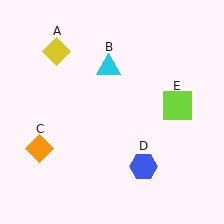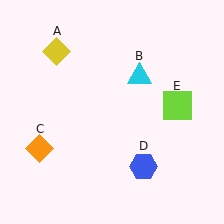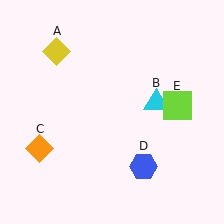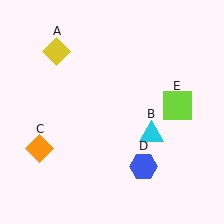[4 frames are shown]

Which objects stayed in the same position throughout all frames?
Yellow diamond (object A) and orange diamond (object C) and blue hexagon (object D) and lime square (object E) remained stationary.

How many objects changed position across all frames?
1 object changed position: cyan triangle (object B).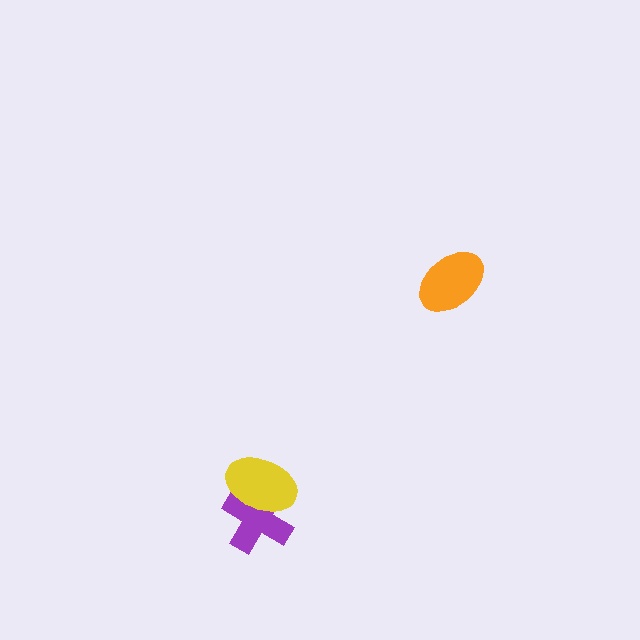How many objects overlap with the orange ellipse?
0 objects overlap with the orange ellipse.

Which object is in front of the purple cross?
The yellow ellipse is in front of the purple cross.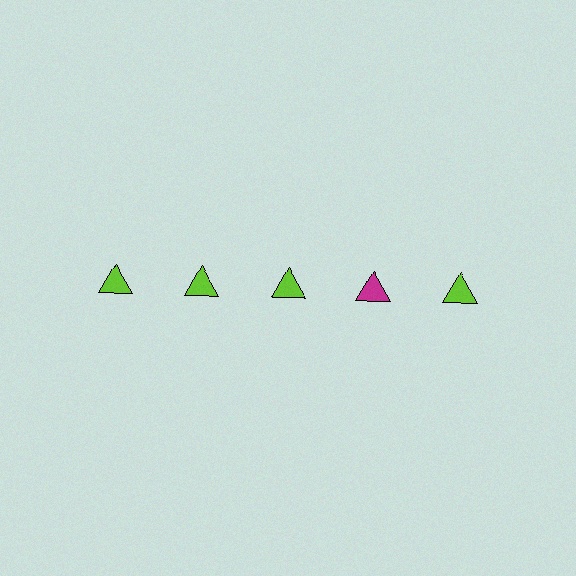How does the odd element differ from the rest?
It has a different color: magenta instead of lime.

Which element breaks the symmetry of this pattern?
The magenta triangle in the top row, second from right column breaks the symmetry. All other shapes are lime triangles.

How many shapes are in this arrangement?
There are 5 shapes arranged in a grid pattern.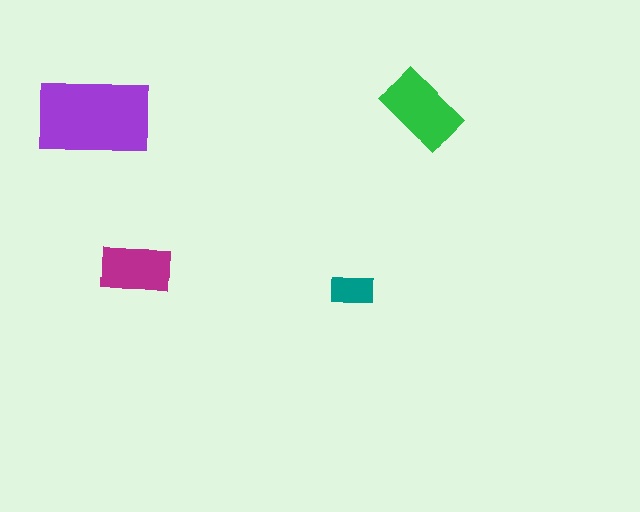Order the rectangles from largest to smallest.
the purple one, the green one, the magenta one, the teal one.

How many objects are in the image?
There are 4 objects in the image.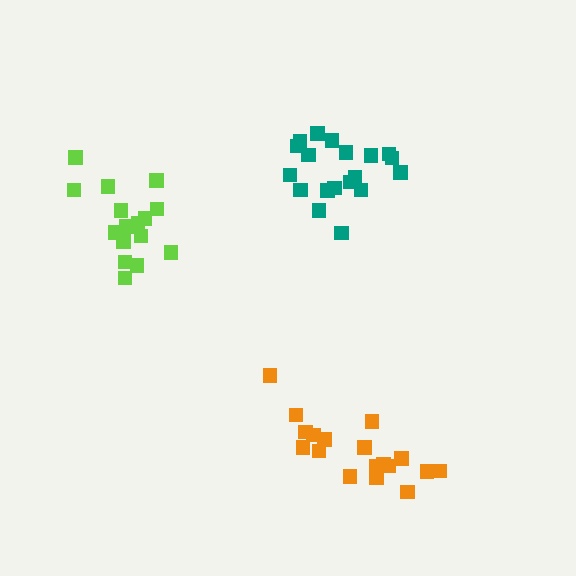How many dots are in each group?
Group 1: 19 dots, Group 2: 18 dots, Group 3: 16 dots (53 total).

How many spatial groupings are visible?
There are 3 spatial groupings.